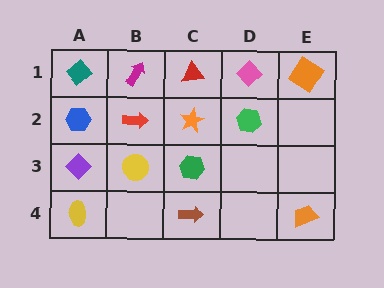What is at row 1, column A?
A teal diamond.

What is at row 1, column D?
A pink diamond.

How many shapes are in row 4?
3 shapes.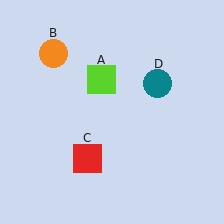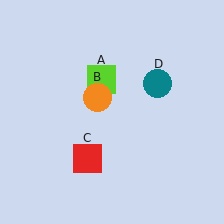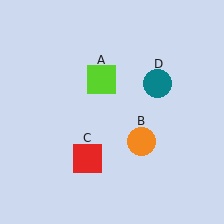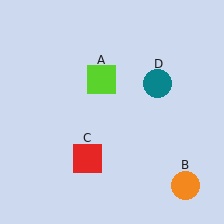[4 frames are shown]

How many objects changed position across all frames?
1 object changed position: orange circle (object B).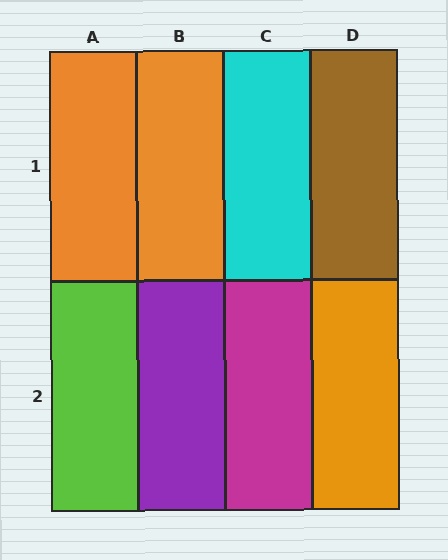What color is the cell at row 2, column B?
Purple.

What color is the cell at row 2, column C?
Magenta.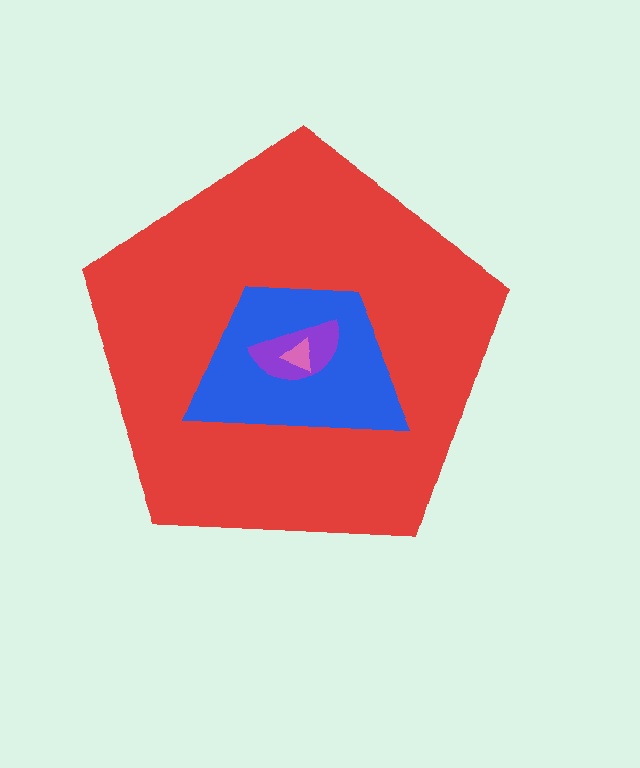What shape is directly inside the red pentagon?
The blue trapezoid.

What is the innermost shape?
The pink triangle.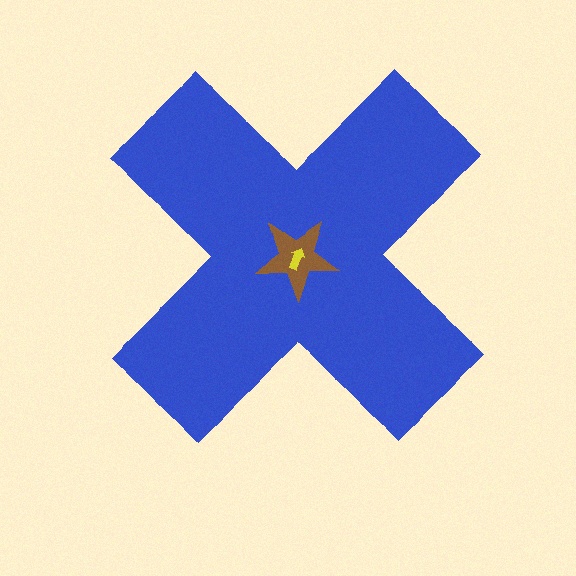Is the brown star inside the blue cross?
Yes.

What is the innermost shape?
The yellow arrow.